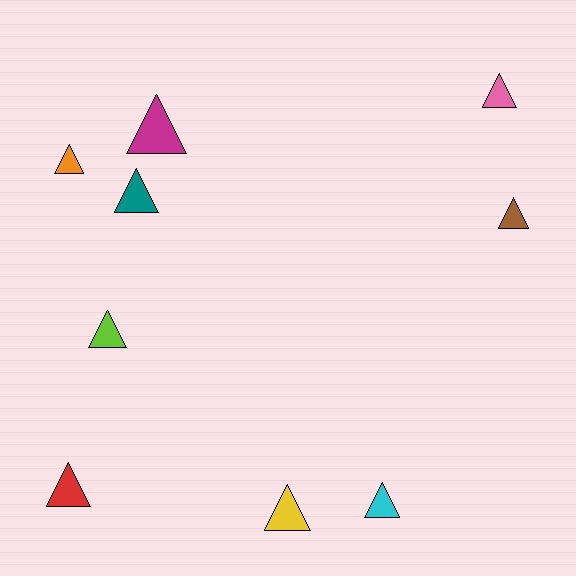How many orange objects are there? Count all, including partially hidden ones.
There is 1 orange object.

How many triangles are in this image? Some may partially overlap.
There are 9 triangles.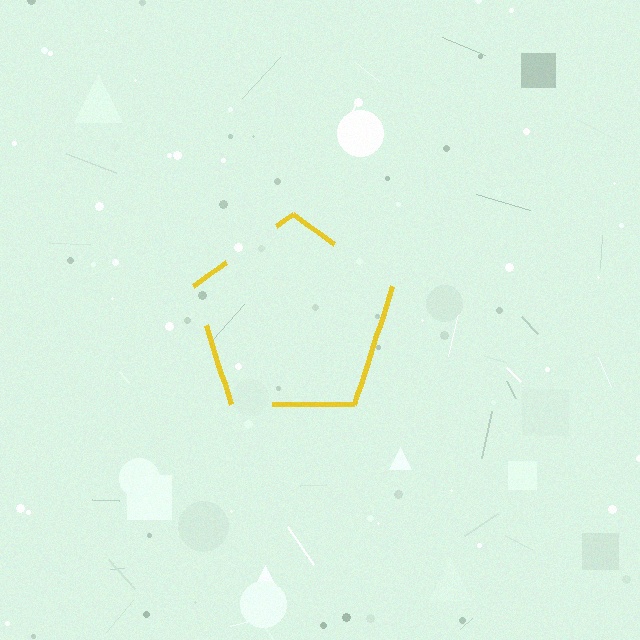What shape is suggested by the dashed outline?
The dashed outline suggests a pentagon.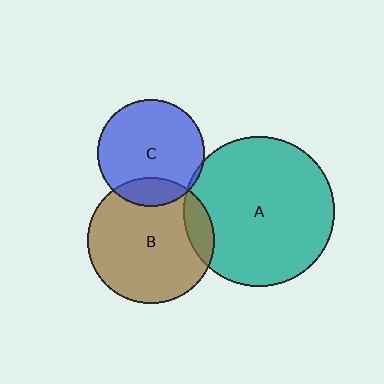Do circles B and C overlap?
Yes.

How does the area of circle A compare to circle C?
Approximately 2.0 times.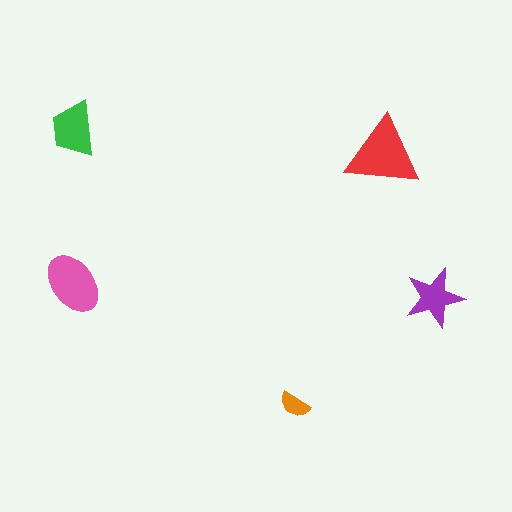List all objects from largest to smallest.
The red triangle, the pink ellipse, the green trapezoid, the purple star, the orange semicircle.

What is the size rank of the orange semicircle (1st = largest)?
5th.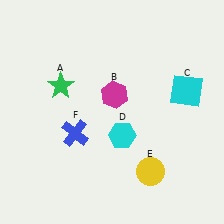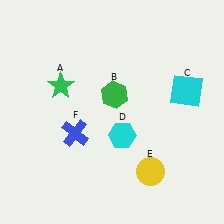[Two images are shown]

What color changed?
The hexagon (B) changed from magenta in Image 1 to green in Image 2.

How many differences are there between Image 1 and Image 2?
There is 1 difference between the two images.